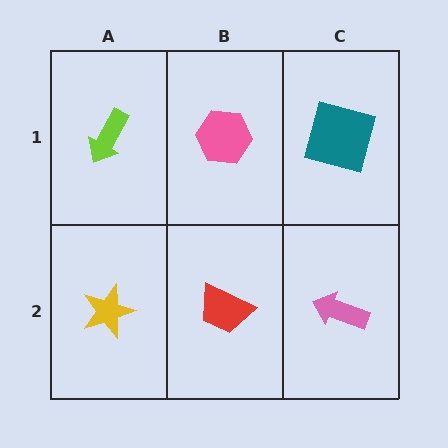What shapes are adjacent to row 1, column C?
A pink arrow (row 2, column C), a pink hexagon (row 1, column B).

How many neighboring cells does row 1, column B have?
3.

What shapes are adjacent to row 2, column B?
A pink hexagon (row 1, column B), a yellow star (row 2, column A), a pink arrow (row 2, column C).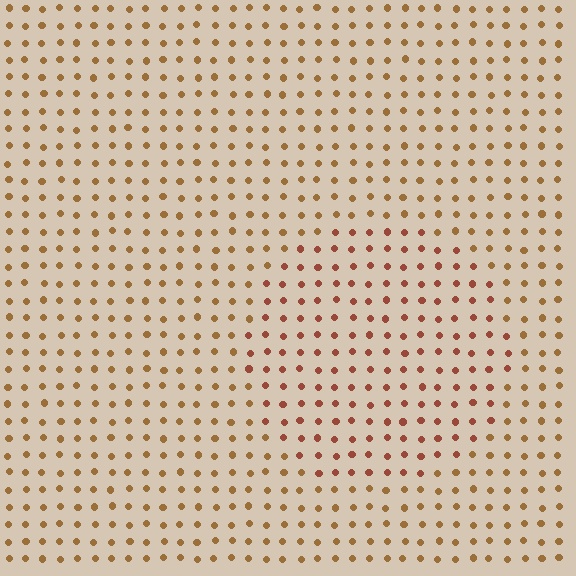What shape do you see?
I see a circle.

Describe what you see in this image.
The image is filled with small brown elements in a uniform arrangement. A circle-shaped region is visible where the elements are tinted to a slightly different hue, forming a subtle color boundary.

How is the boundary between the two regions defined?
The boundary is defined purely by a slight shift in hue (about 24 degrees). Spacing, size, and orientation are identical on both sides.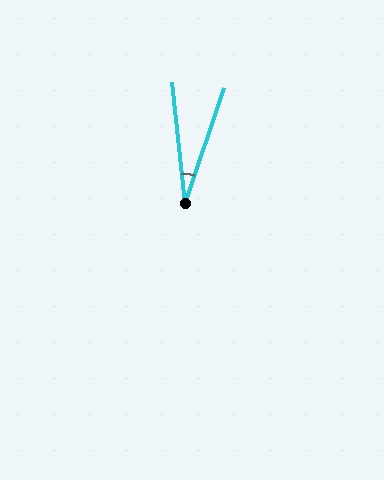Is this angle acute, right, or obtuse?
It is acute.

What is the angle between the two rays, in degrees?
Approximately 25 degrees.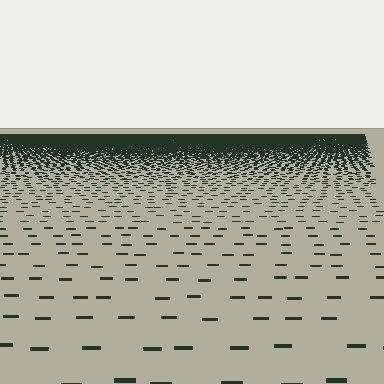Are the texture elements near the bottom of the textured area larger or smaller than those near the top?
Larger. Near the bottom, elements are closer to the viewer and appear at a bigger on-screen size.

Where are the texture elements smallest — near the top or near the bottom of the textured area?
Near the top.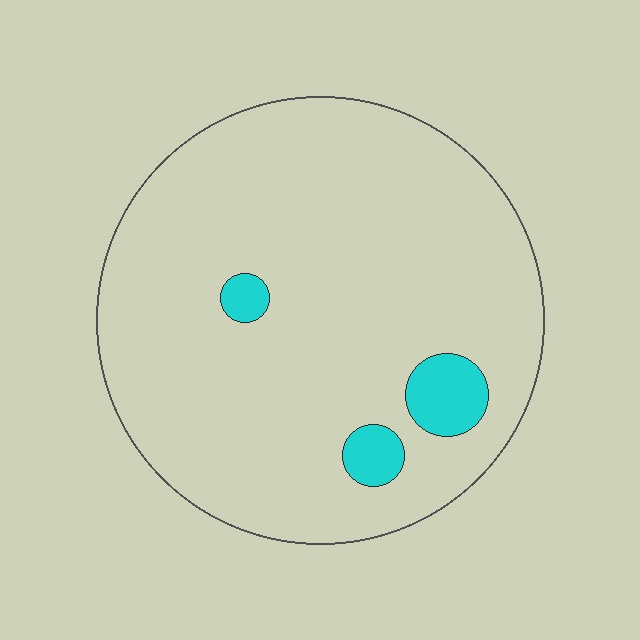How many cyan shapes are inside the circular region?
3.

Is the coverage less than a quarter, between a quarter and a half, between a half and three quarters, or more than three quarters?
Less than a quarter.